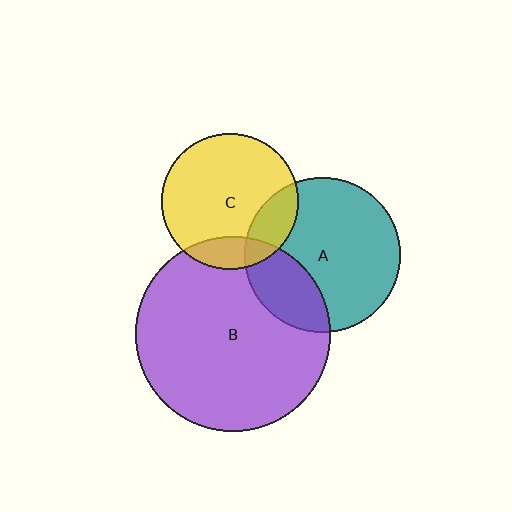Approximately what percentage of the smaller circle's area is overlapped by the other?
Approximately 25%.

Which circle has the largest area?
Circle B (purple).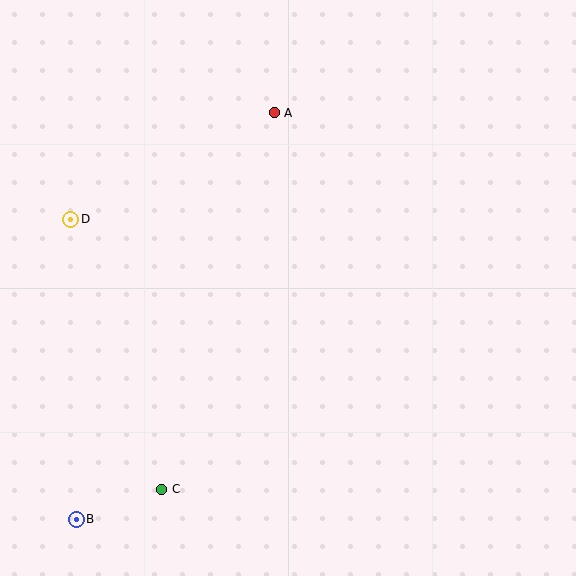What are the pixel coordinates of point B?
Point B is at (76, 519).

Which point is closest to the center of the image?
Point A at (274, 113) is closest to the center.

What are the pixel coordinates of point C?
Point C is at (162, 489).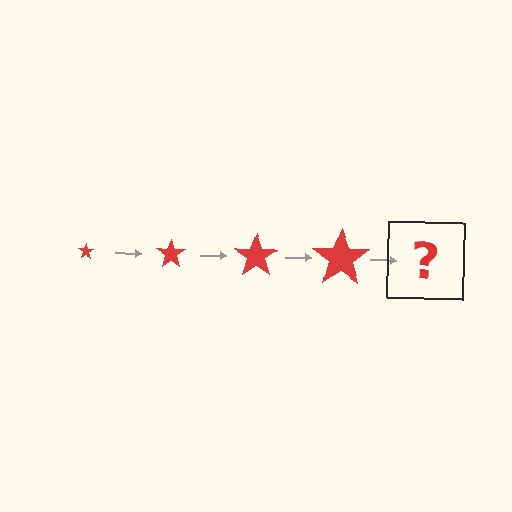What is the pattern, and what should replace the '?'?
The pattern is that the star gets progressively larger each step. The '?' should be a red star, larger than the previous one.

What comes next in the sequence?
The next element should be a red star, larger than the previous one.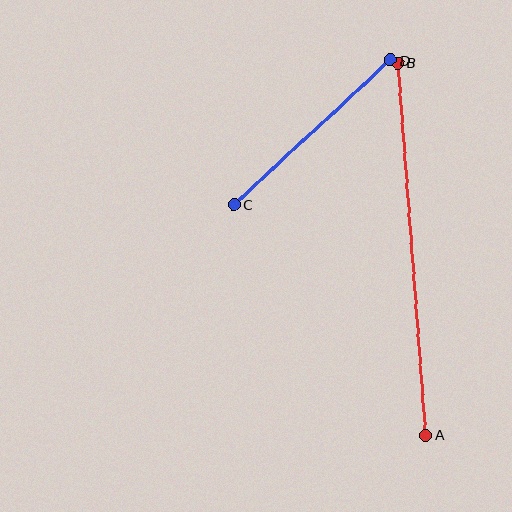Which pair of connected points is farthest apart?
Points A and B are farthest apart.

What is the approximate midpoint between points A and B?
The midpoint is at approximately (412, 249) pixels.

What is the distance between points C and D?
The distance is approximately 213 pixels.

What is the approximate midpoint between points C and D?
The midpoint is at approximately (312, 132) pixels.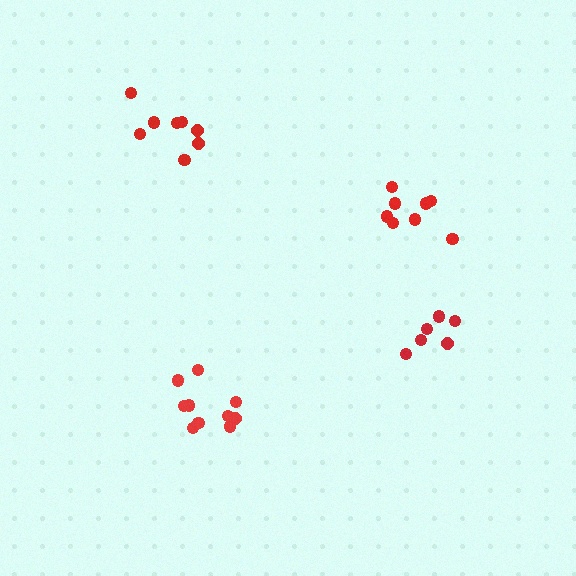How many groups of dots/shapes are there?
There are 4 groups.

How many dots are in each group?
Group 1: 8 dots, Group 2: 8 dots, Group 3: 10 dots, Group 4: 6 dots (32 total).